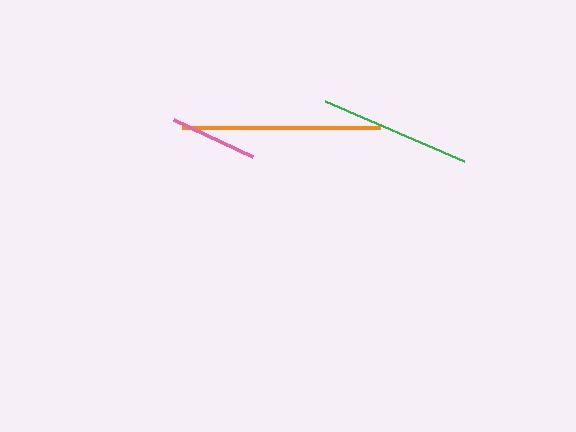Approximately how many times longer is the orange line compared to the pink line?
The orange line is approximately 2.3 times the length of the pink line.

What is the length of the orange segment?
The orange segment is approximately 198 pixels long.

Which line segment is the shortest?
The pink line is the shortest at approximately 87 pixels.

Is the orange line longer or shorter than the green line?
The orange line is longer than the green line.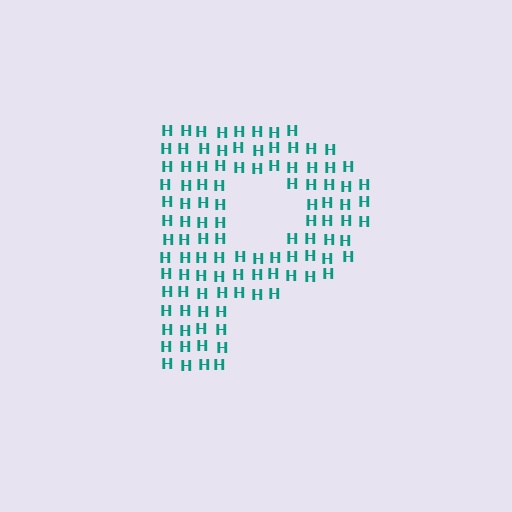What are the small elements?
The small elements are letter H's.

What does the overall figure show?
The overall figure shows the letter P.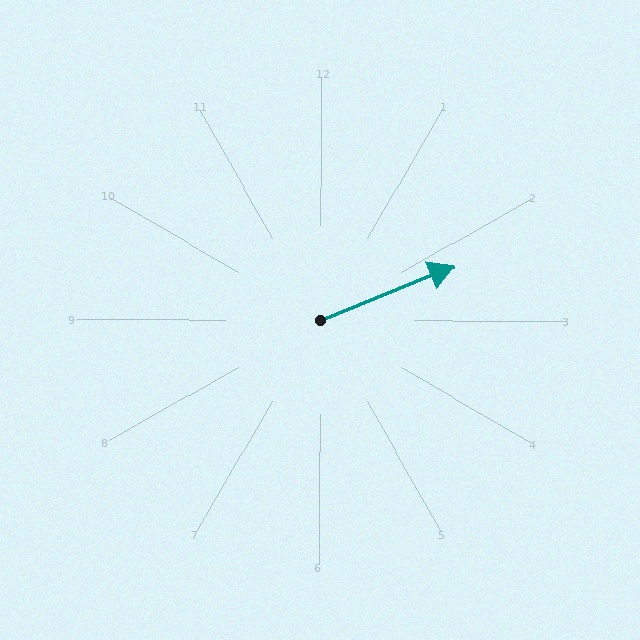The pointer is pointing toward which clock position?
Roughly 2 o'clock.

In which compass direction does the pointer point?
East.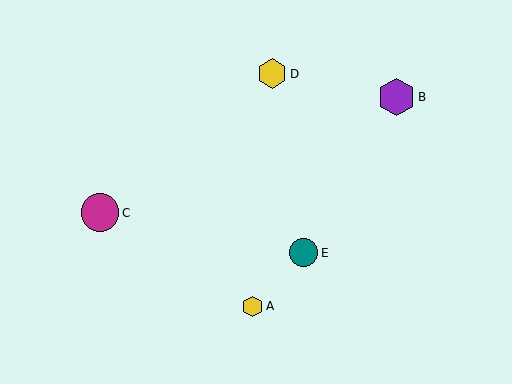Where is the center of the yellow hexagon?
The center of the yellow hexagon is at (253, 306).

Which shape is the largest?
The magenta circle (labeled C) is the largest.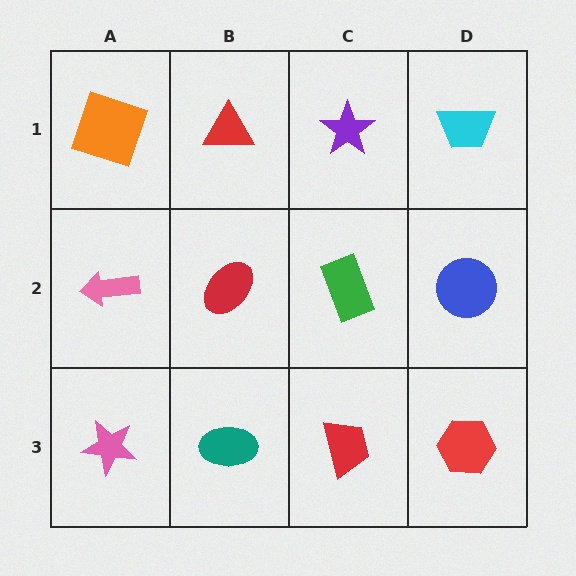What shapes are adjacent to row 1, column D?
A blue circle (row 2, column D), a purple star (row 1, column C).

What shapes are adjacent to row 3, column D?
A blue circle (row 2, column D), a red trapezoid (row 3, column C).